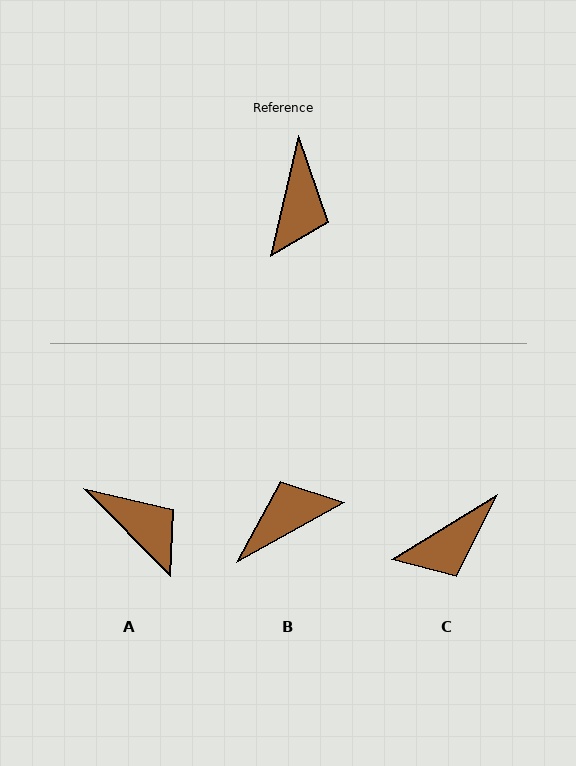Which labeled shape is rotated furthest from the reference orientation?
B, about 132 degrees away.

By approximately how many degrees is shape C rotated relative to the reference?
Approximately 45 degrees clockwise.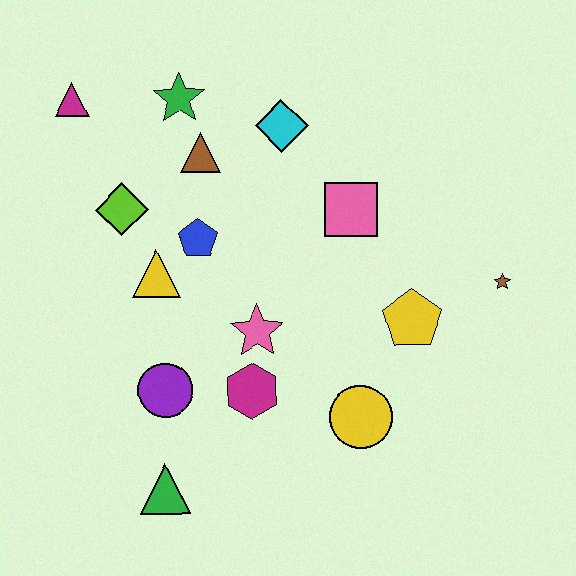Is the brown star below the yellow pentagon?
No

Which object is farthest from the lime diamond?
The brown star is farthest from the lime diamond.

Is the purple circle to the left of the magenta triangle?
No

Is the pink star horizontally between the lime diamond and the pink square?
Yes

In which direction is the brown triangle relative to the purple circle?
The brown triangle is above the purple circle.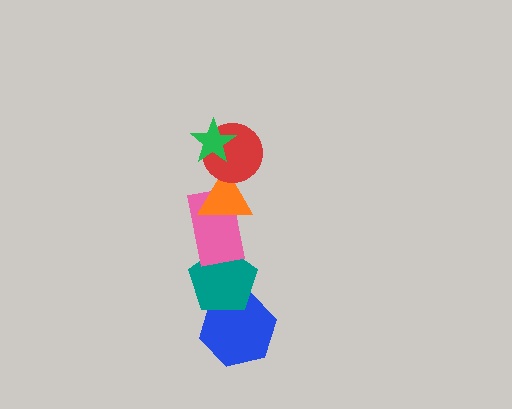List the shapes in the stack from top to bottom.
From top to bottom: the green star, the red circle, the orange triangle, the pink rectangle, the teal pentagon, the blue hexagon.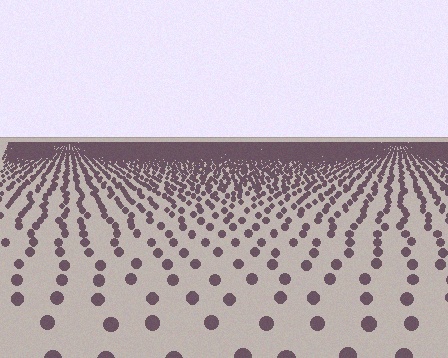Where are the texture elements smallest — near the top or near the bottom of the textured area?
Near the top.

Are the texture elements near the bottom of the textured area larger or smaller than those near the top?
Larger. Near the bottom, elements are closer to the viewer and appear at a bigger on-screen size.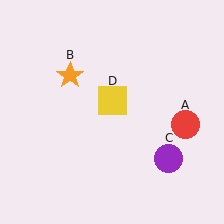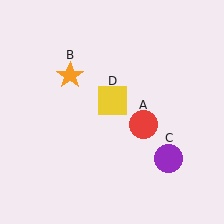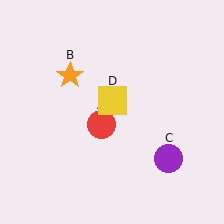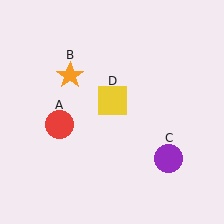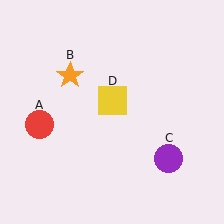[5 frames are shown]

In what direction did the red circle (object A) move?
The red circle (object A) moved left.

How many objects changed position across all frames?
1 object changed position: red circle (object A).